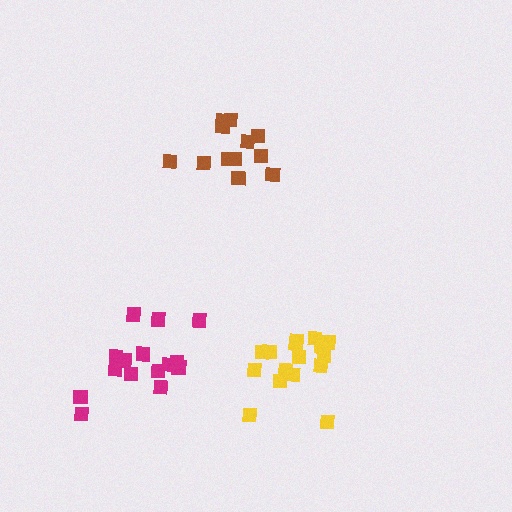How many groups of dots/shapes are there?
There are 3 groups.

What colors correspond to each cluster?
The clusters are colored: yellow, brown, magenta.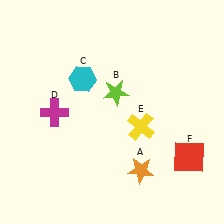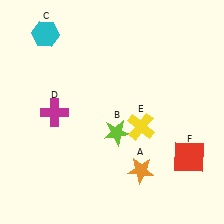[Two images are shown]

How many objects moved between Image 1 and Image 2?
2 objects moved between the two images.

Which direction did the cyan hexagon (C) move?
The cyan hexagon (C) moved up.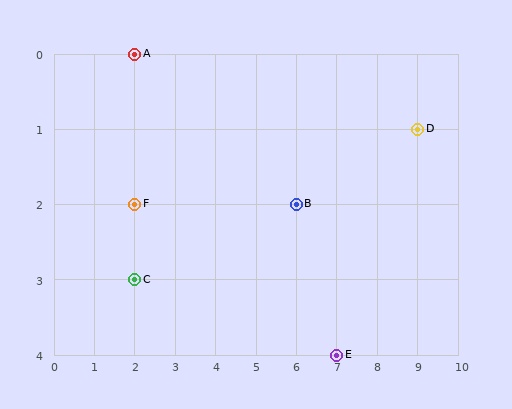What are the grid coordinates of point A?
Point A is at grid coordinates (2, 0).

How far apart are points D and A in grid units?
Points D and A are 7 columns and 1 row apart (about 7.1 grid units diagonally).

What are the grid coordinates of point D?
Point D is at grid coordinates (9, 1).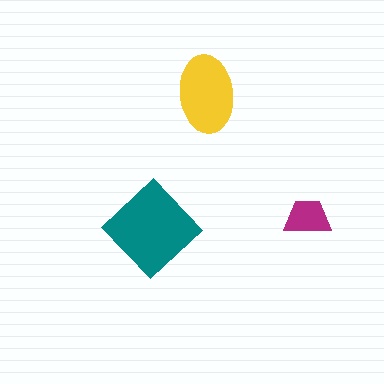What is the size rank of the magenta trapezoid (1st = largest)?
3rd.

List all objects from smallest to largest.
The magenta trapezoid, the yellow ellipse, the teal diamond.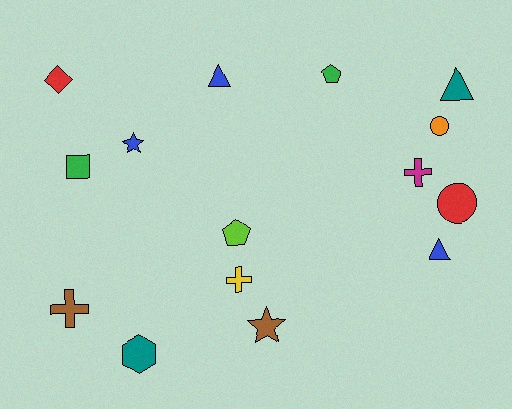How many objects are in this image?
There are 15 objects.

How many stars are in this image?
There are 2 stars.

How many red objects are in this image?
There are 2 red objects.